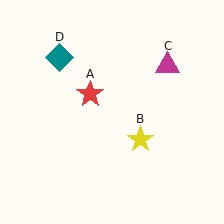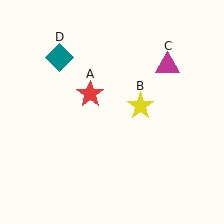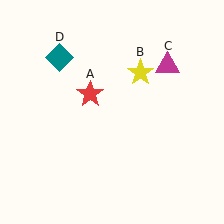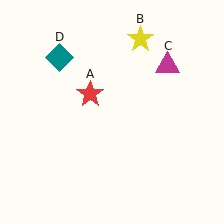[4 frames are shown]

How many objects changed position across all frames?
1 object changed position: yellow star (object B).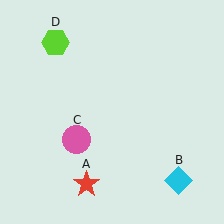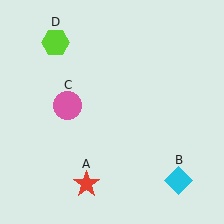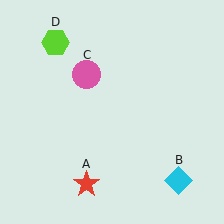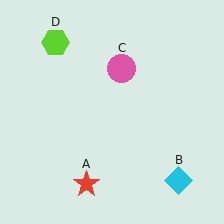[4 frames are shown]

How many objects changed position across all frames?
1 object changed position: pink circle (object C).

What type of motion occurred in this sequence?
The pink circle (object C) rotated clockwise around the center of the scene.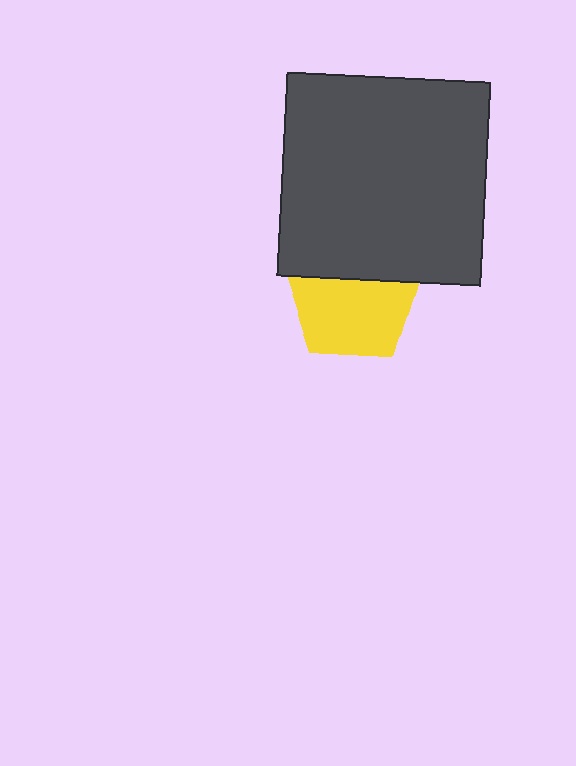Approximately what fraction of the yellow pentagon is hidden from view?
Roughly 33% of the yellow pentagon is hidden behind the dark gray square.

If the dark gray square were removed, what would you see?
You would see the complete yellow pentagon.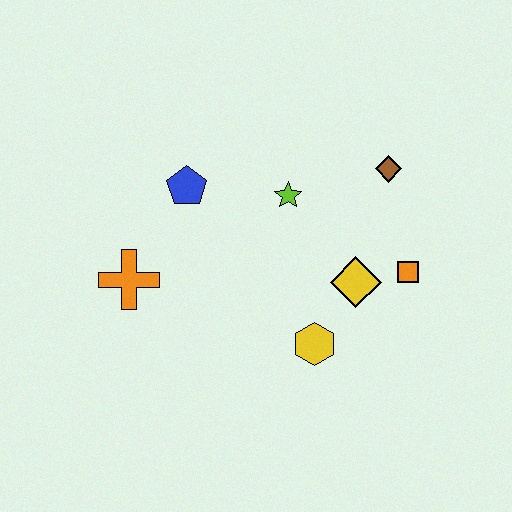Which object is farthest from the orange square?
The orange cross is farthest from the orange square.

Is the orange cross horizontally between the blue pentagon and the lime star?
No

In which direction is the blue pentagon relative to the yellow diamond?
The blue pentagon is to the left of the yellow diamond.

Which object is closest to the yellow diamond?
The orange square is closest to the yellow diamond.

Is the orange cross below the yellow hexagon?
No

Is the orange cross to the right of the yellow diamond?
No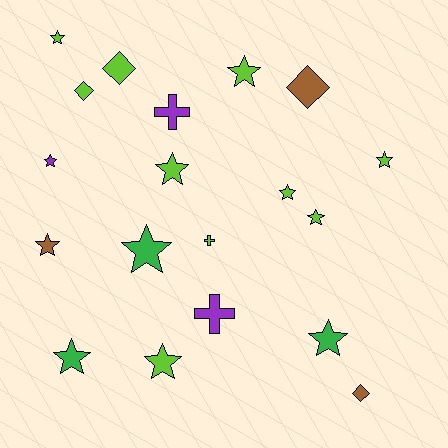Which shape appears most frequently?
Star, with 12 objects.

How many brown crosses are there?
There are no brown crosses.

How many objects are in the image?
There are 19 objects.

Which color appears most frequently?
Lime, with 10 objects.